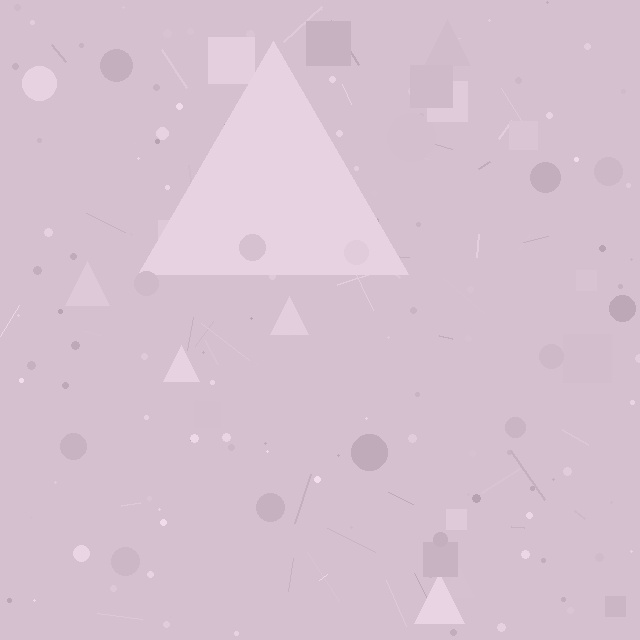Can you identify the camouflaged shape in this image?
The camouflaged shape is a triangle.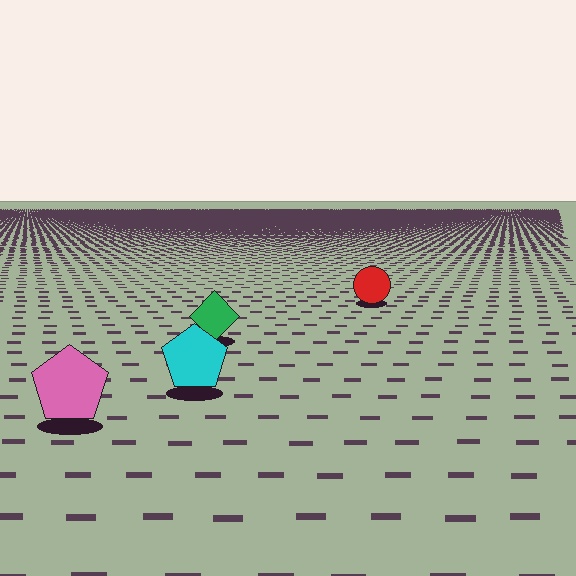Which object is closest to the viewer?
The pink pentagon is closest. The texture marks near it are larger and more spread out.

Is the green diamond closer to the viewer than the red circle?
Yes. The green diamond is closer — you can tell from the texture gradient: the ground texture is coarser near it.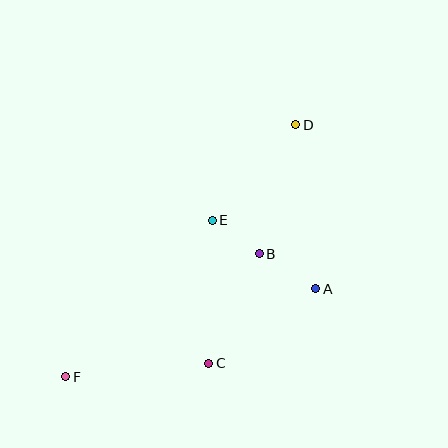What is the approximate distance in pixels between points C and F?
The distance between C and F is approximately 143 pixels.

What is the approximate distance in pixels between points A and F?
The distance between A and F is approximately 265 pixels.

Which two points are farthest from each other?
Points D and F are farthest from each other.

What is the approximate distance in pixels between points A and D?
The distance between A and D is approximately 165 pixels.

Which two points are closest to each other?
Points B and E are closest to each other.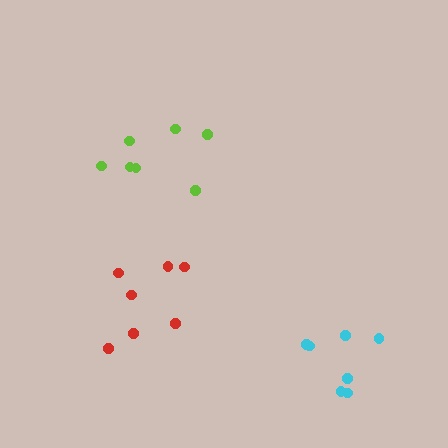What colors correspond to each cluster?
The clusters are colored: red, cyan, lime.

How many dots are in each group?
Group 1: 7 dots, Group 2: 7 dots, Group 3: 7 dots (21 total).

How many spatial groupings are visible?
There are 3 spatial groupings.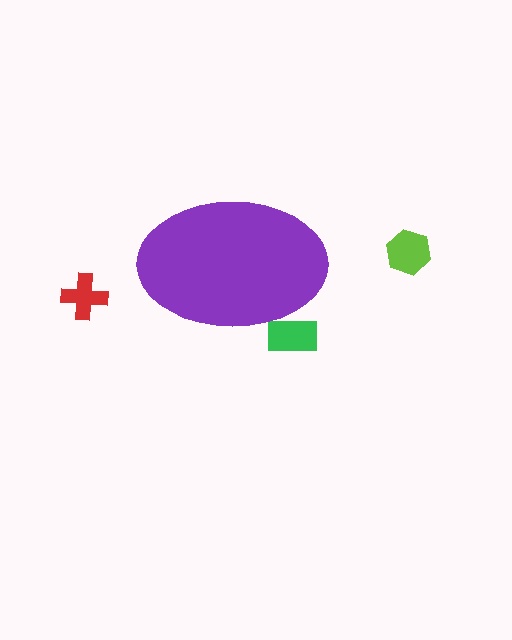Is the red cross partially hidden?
No, the red cross is fully visible.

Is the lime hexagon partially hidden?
No, the lime hexagon is fully visible.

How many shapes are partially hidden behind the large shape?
1 shape is partially hidden.